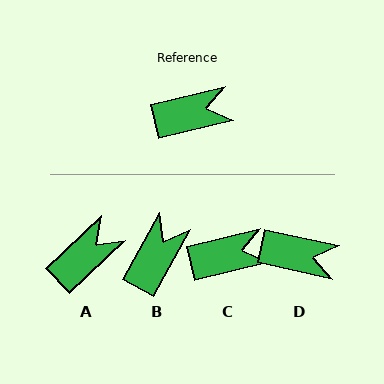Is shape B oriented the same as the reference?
No, it is off by about 47 degrees.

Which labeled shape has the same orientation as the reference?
C.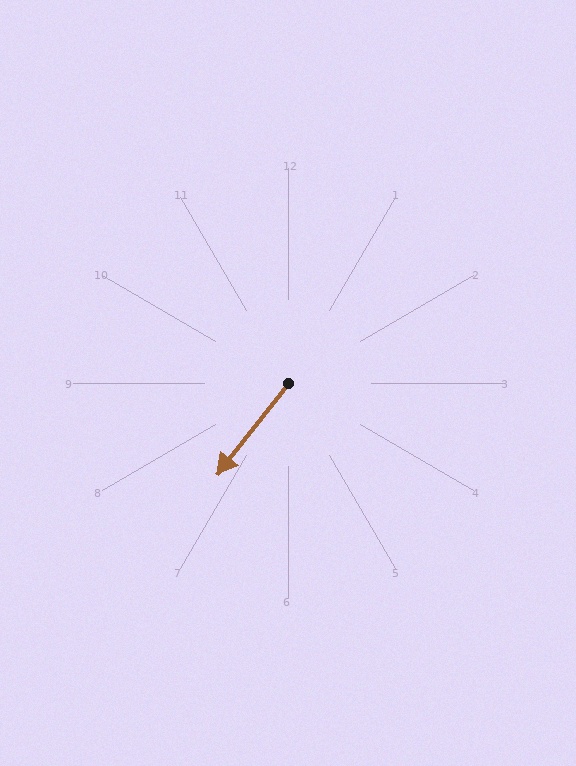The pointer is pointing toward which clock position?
Roughly 7 o'clock.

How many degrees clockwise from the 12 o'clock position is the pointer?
Approximately 218 degrees.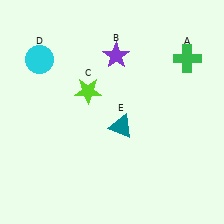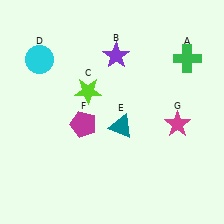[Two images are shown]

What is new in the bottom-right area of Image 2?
A magenta star (G) was added in the bottom-right area of Image 2.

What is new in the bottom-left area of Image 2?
A magenta pentagon (F) was added in the bottom-left area of Image 2.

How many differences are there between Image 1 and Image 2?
There are 2 differences between the two images.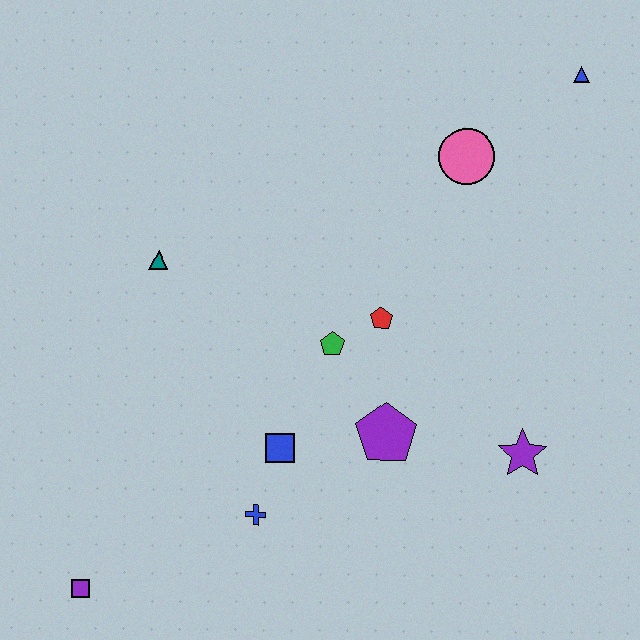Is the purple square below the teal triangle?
Yes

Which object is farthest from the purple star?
The purple square is farthest from the purple star.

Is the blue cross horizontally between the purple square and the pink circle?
Yes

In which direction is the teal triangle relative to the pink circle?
The teal triangle is to the left of the pink circle.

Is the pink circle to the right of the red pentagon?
Yes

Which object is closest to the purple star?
The purple pentagon is closest to the purple star.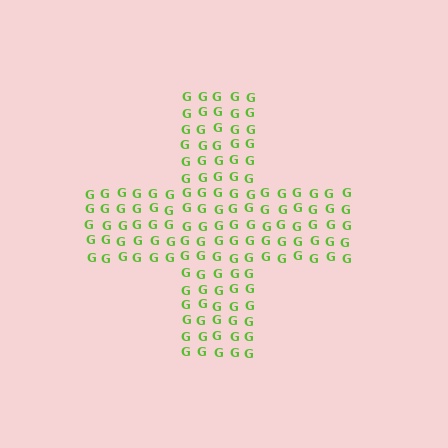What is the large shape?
The large shape is a cross.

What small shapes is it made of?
It is made of small letter G's.